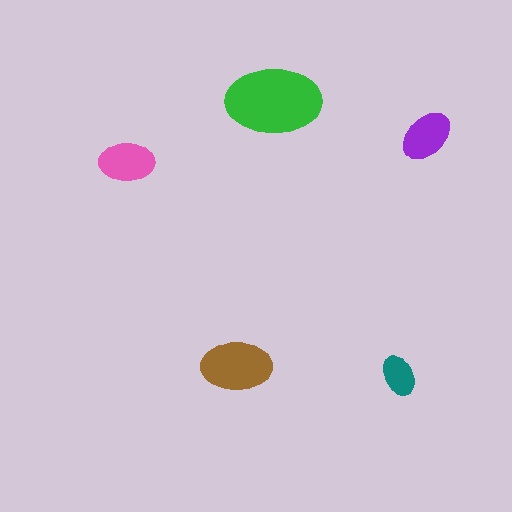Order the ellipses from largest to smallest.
the green one, the brown one, the pink one, the purple one, the teal one.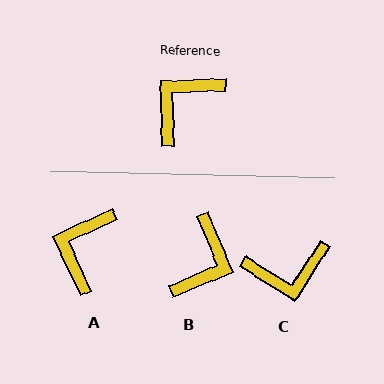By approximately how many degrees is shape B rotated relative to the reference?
Approximately 159 degrees clockwise.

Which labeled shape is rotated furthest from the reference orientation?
B, about 159 degrees away.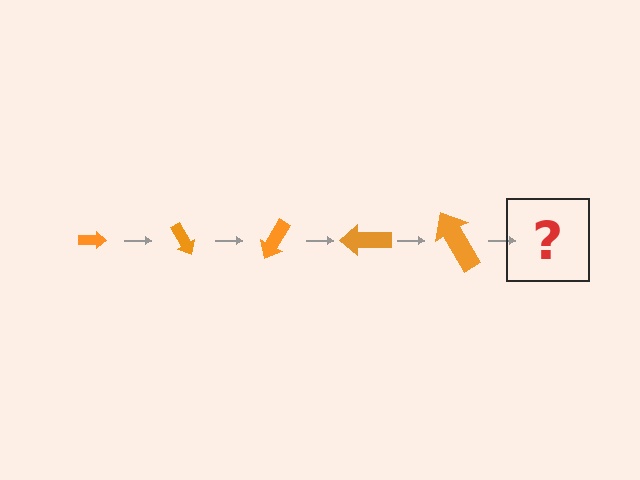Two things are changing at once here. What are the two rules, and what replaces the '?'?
The two rules are that the arrow grows larger each step and it rotates 60 degrees each step. The '?' should be an arrow, larger than the previous one and rotated 300 degrees from the start.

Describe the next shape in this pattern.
It should be an arrow, larger than the previous one and rotated 300 degrees from the start.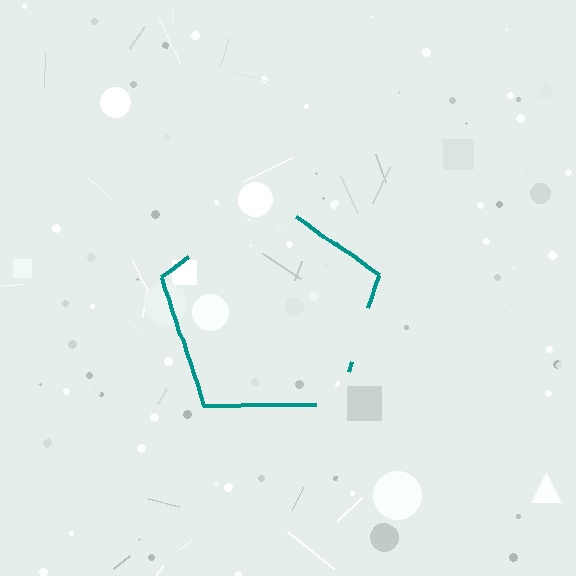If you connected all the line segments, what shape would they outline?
They would outline a pentagon.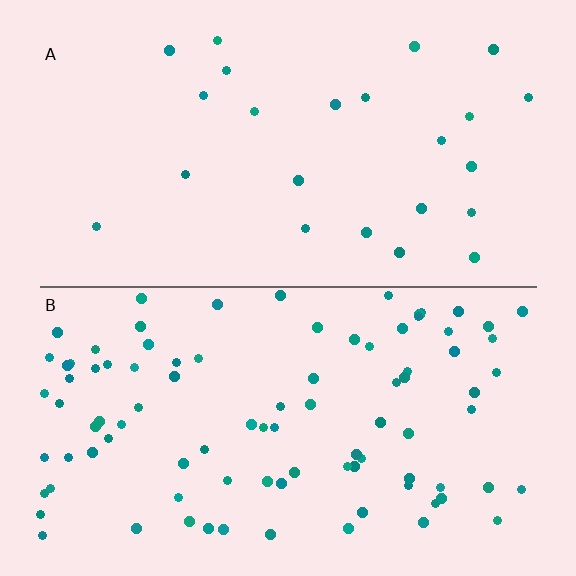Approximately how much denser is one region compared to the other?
Approximately 3.8× — region B over region A.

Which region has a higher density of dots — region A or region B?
B (the bottom).